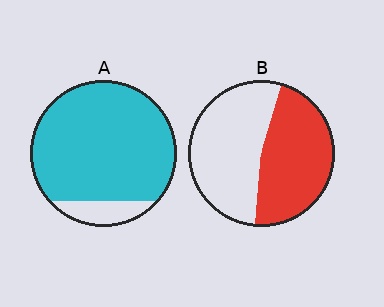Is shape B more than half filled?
Roughly half.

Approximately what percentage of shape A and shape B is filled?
A is approximately 90% and B is approximately 45%.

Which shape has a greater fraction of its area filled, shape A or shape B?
Shape A.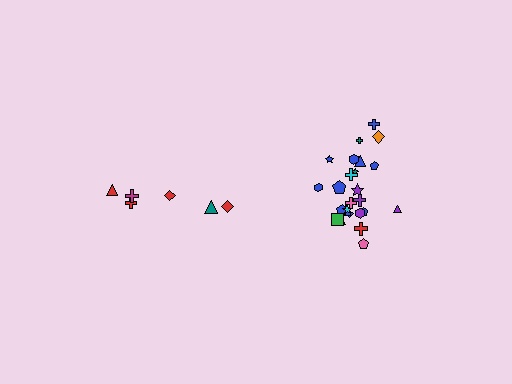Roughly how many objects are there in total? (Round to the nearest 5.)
Roughly 30 objects in total.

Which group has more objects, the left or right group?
The right group.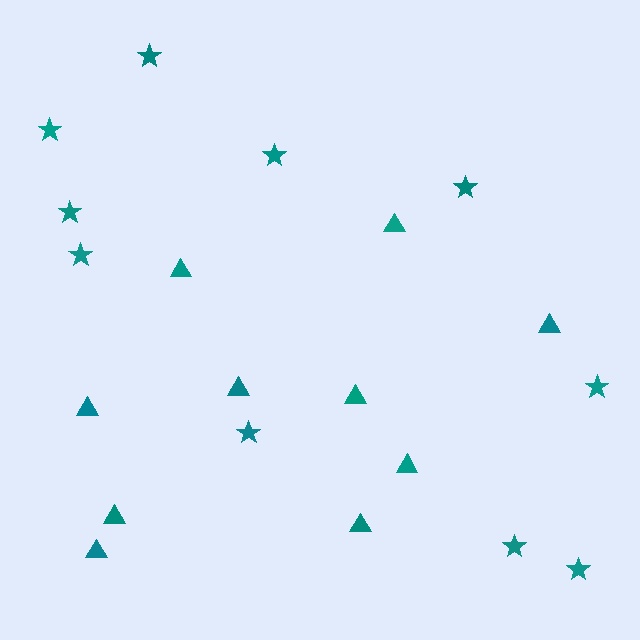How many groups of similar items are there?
There are 2 groups: one group of triangles (10) and one group of stars (10).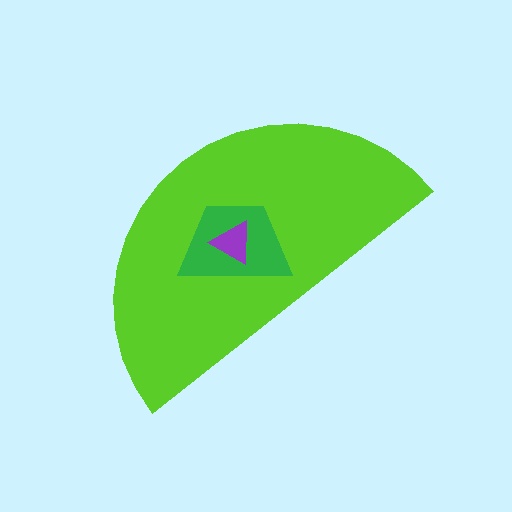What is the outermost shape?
The lime semicircle.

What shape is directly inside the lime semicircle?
The green trapezoid.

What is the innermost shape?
The purple triangle.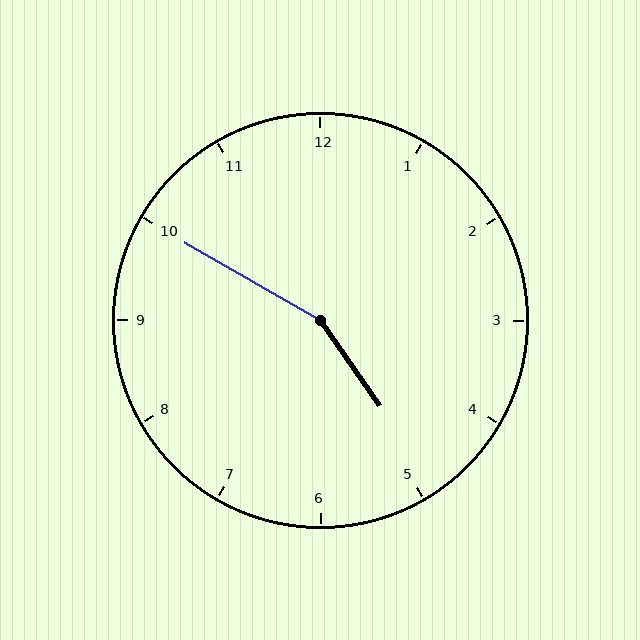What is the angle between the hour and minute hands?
Approximately 155 degrees.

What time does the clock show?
4:50.